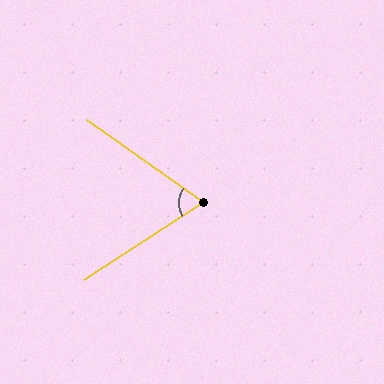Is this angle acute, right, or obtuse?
It is acute.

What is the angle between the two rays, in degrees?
Approximately 68 degrees.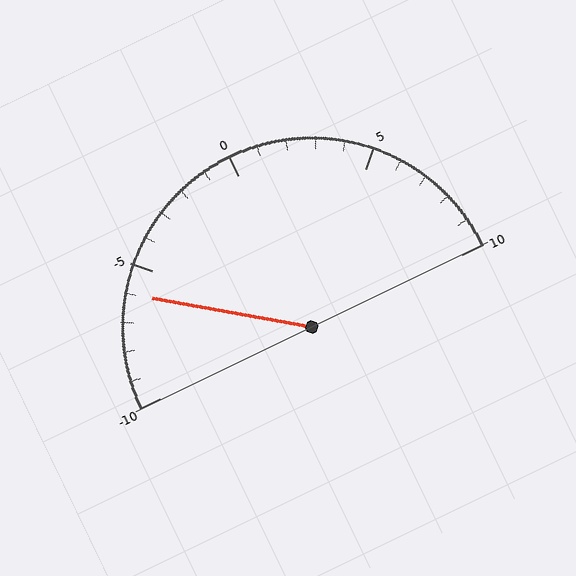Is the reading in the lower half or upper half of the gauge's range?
The reading is in the lower half of the range (-10 to 10).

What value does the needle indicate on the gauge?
The needle indicates approximately -6.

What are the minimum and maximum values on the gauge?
The gauge ranges from -10 to 10.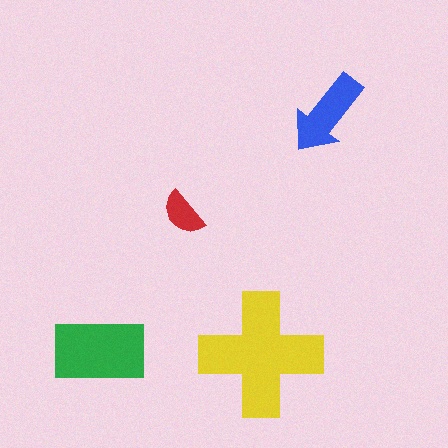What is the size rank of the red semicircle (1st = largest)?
4th.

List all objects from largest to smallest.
The yellow cross, the green rectangle, the blue arrow, the red semicircle.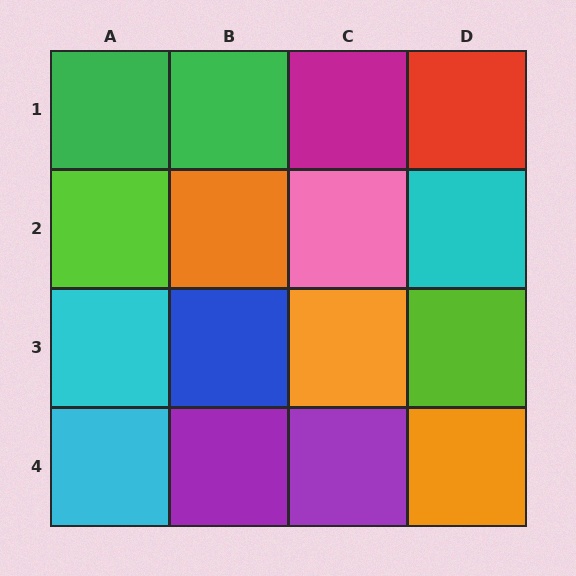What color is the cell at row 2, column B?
Orange.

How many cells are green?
2 cells are green.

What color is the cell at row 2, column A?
Lime.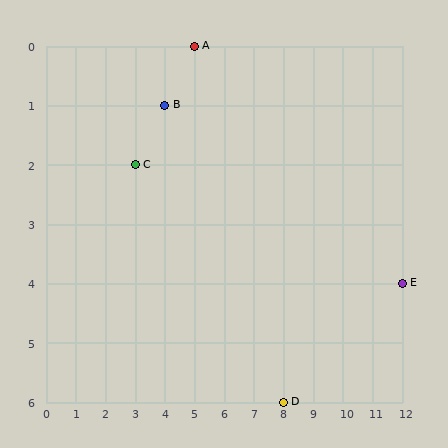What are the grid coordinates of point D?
Point D is at grid coordinates (8, 6).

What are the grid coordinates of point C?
Point C is at grid coordinates (3, 2).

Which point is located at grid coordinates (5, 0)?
Point A is at (5, 0).